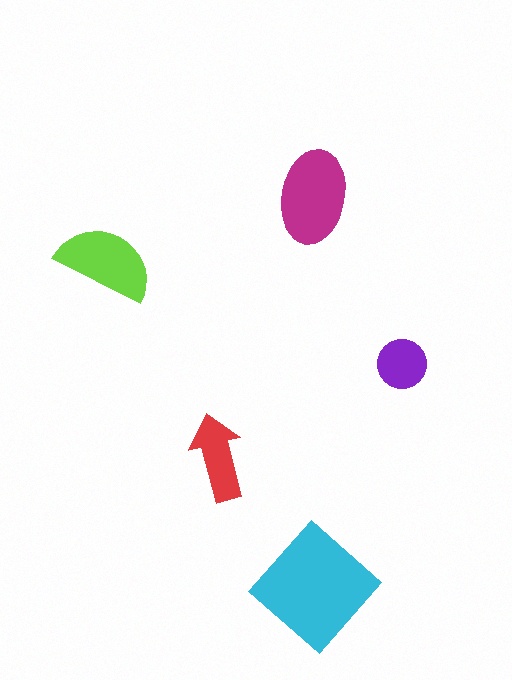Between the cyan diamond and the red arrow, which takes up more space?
The cyan diamond.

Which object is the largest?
The cyan diamond.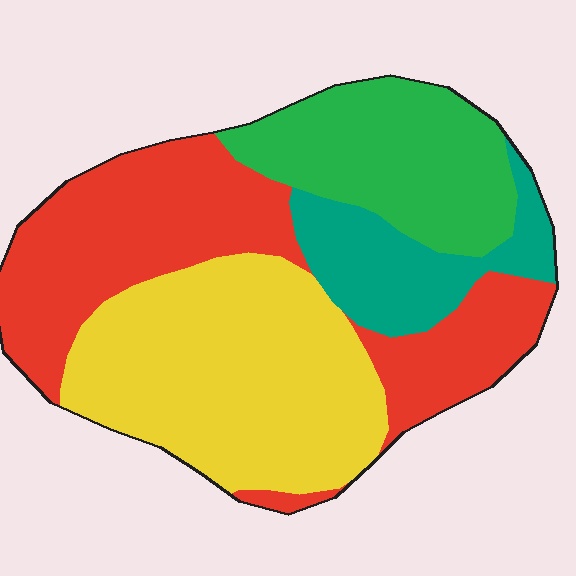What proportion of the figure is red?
Red takes up between a third and a half of the figure.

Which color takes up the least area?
Teal, at roughly 15%.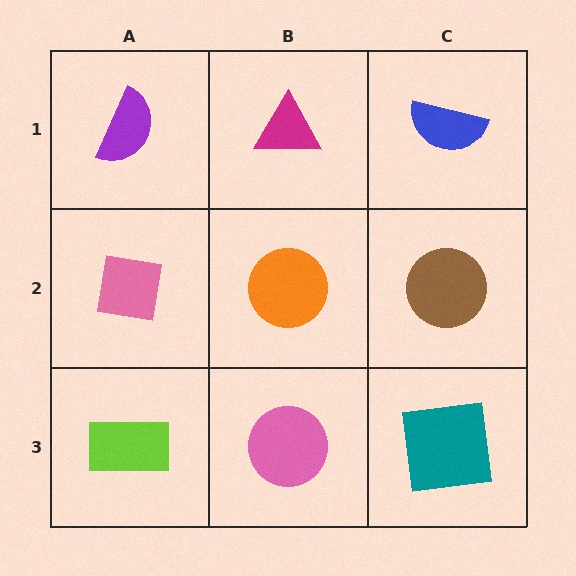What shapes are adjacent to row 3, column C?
A brown circle (row 2, column C), a pink circle (row 3, column B).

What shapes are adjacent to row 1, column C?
A brown circle (row 2, column C), a magenta triangle (row 1, column B).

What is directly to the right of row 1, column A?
A magenta triangle.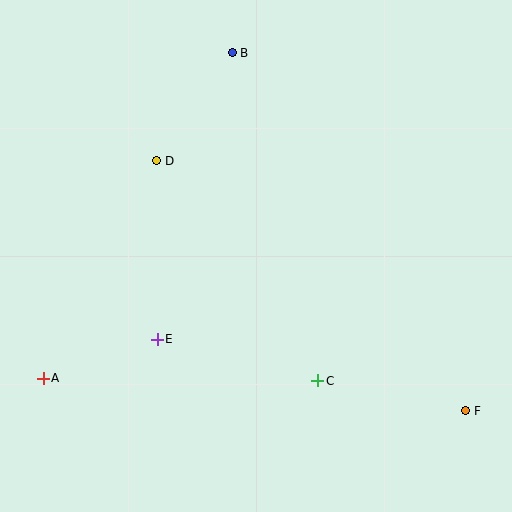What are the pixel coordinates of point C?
Point C is at (318, 381).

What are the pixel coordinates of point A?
Point A is at (43, 378).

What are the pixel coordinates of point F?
Point F is at (466, 411).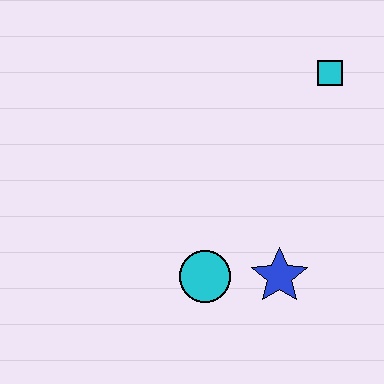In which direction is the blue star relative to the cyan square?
The blue star is below the cyan square.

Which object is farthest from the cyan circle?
The cyan square is farthest from the cyan circle.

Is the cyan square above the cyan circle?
Yes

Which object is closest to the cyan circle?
The blue star is closest to the cyan circle.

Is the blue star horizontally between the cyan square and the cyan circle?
Yes